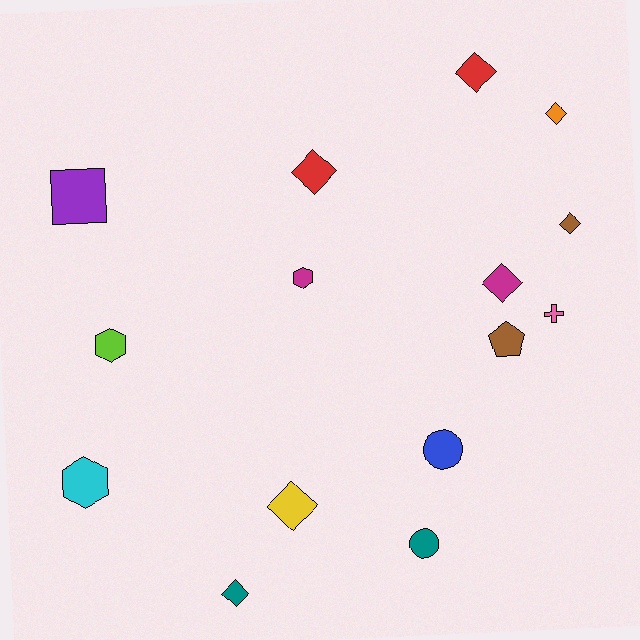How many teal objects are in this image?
There are 2 teal objects.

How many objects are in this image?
There are 15 objects.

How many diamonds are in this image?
There are 7 diamonds.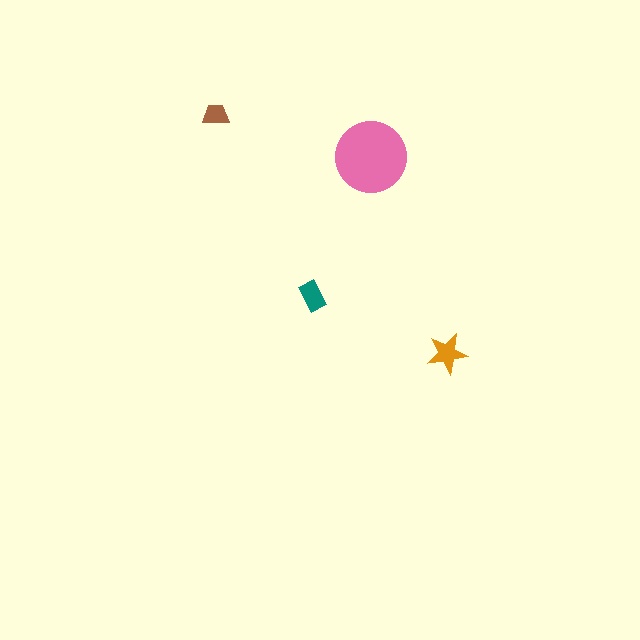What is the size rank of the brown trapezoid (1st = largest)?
4th.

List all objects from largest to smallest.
The pink circle, the orange star, the teal rectangle, the brown trapezoid.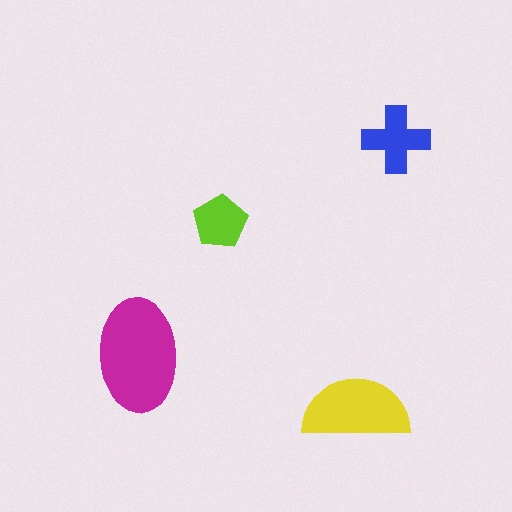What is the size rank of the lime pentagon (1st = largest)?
4th.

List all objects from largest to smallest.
The magenta ellipse, the yellow semicircle, the blue cross, the lime pentagon.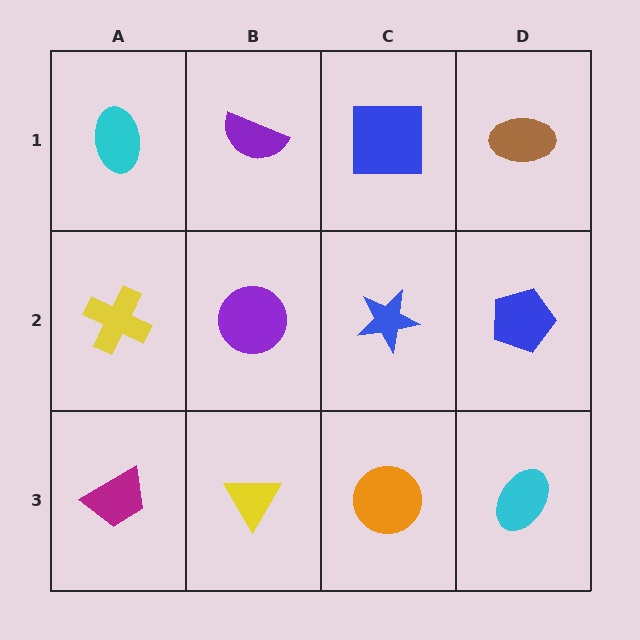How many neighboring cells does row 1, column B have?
3.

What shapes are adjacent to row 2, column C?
A blue square (row 1, column C), an orange circle (row 3, column C), a purple circle (row 2, column B), a blue pentagon (row 2, column D).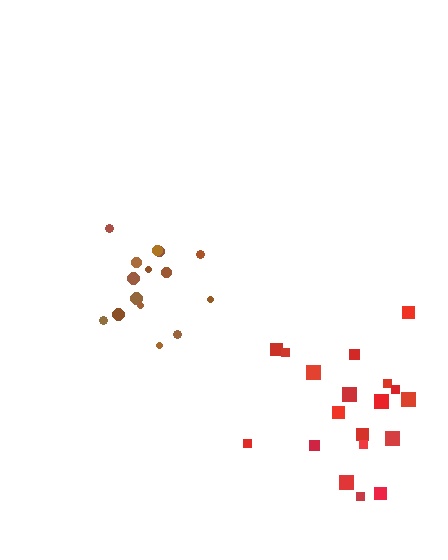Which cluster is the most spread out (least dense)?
Red.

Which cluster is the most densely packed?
Brown.